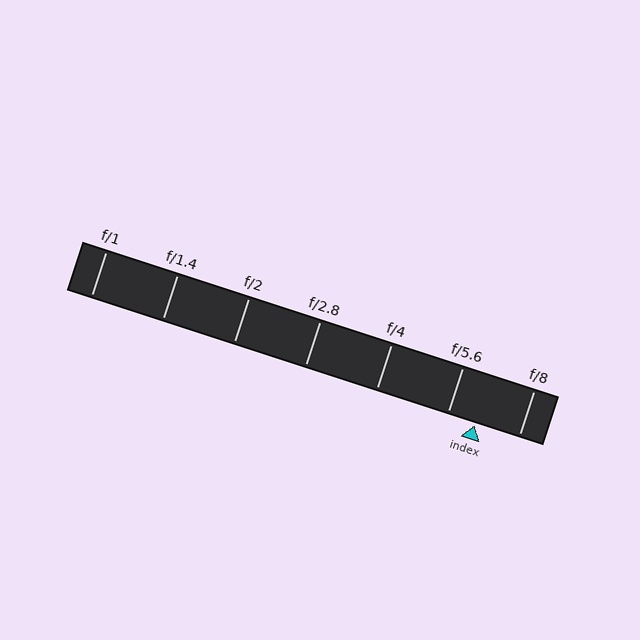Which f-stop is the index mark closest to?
The index mark is closest to f/5.6.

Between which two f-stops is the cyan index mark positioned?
The index mark is between f/5.6 and f/8.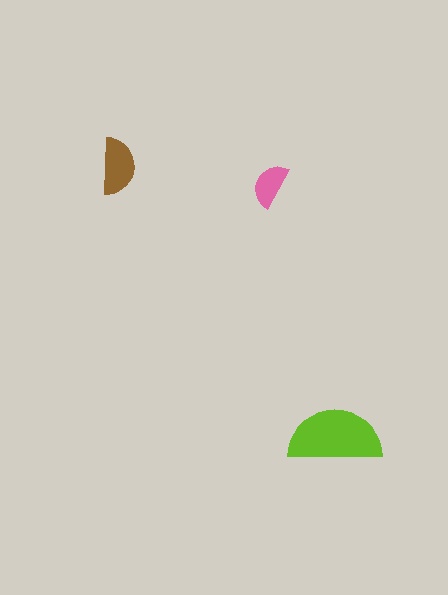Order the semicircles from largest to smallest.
the lime one, the brown one, the pink one.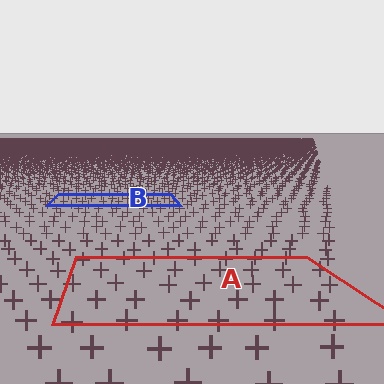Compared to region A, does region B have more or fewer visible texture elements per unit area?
Region B has more texture elements per unit area — they are packed more densely because it is farther away.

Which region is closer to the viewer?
Region A is closer. The texture elements there are larger and more spread out.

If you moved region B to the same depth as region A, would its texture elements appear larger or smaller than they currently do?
They would appear larger. At a closer depth, the same texture elements are projected at a bigger on-screen size.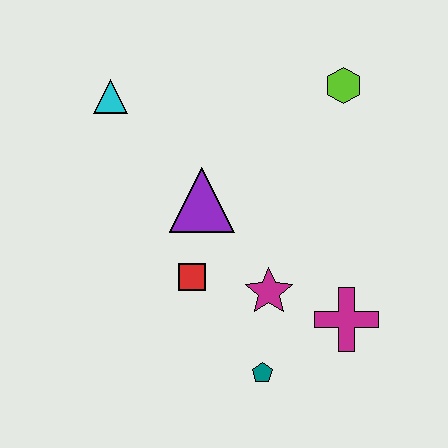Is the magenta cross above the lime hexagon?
No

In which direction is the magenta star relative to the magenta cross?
The magenta star is to the left of the magenta cross.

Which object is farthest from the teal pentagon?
The cyan triangle is farthest from the teal pentagon.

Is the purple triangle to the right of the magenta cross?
No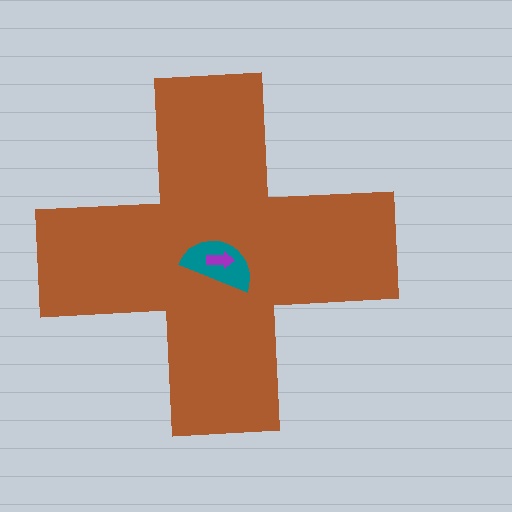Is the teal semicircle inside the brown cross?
Yes.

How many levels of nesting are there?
3.